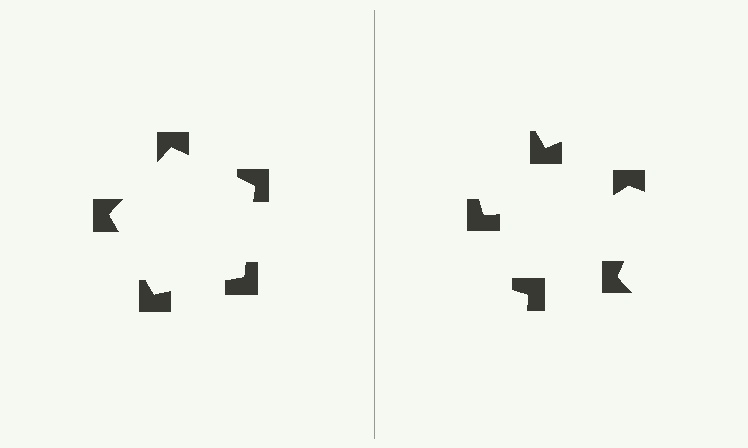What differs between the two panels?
The notched squares are positioned identically on both sides; only the wedge orientations differ. On the left they align to a pentagon; on the right they are misaligned.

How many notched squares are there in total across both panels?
10 — 5 on each side.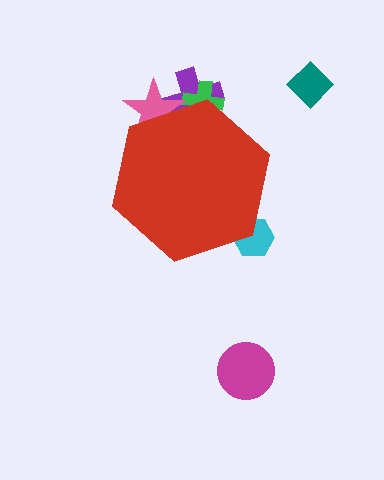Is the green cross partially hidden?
Yes, the green cross is partially hidden behind the red hexagon.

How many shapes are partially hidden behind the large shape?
4 shapes are partially hidden.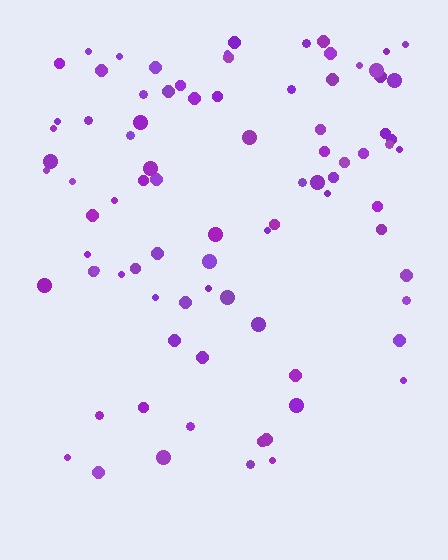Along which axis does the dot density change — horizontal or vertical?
Vertical.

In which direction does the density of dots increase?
From bottom to top, with the top side densest.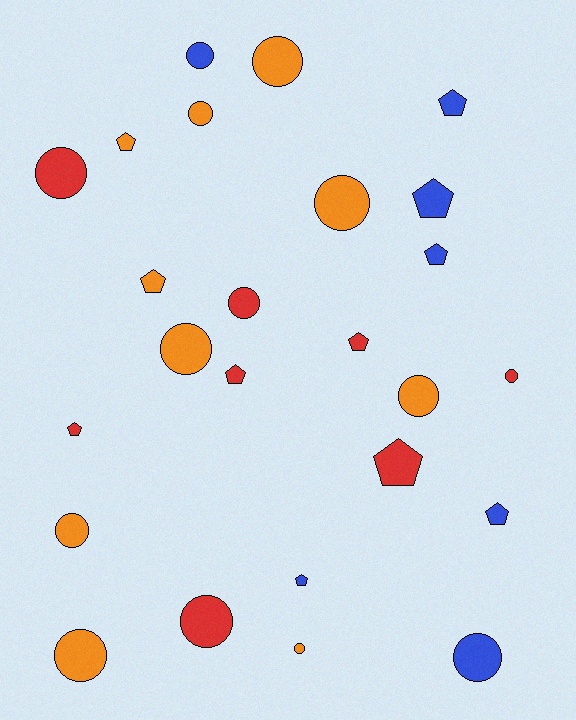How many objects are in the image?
There are 25 objects.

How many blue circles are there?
There are 2 blue circles.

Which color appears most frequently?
Orange, with 10 objects.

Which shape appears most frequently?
Circle, with 14 objects.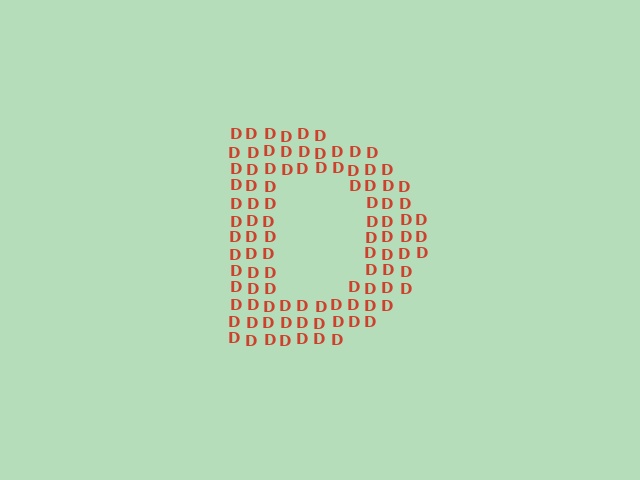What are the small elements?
The small elements are letter D's.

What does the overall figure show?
The overall figure shows the letter D.